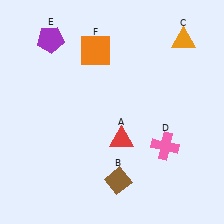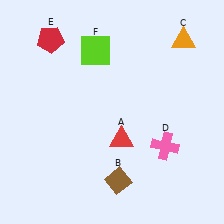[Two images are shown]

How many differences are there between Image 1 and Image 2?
There are 2 differences between the two images.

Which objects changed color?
E changed from purple to red. F changed from orange to lime.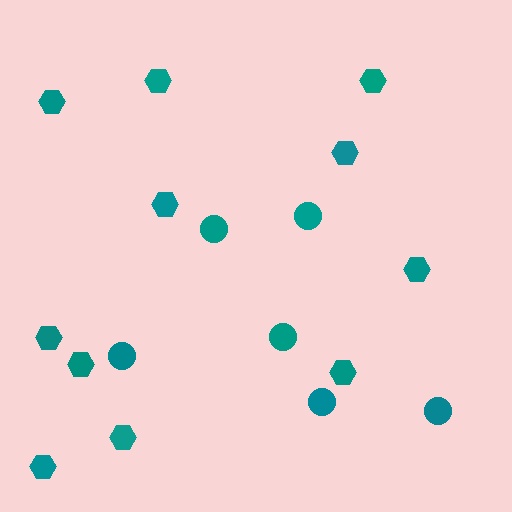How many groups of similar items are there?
There are 2 groups: one group of circles (6) and one group of hexagons (11).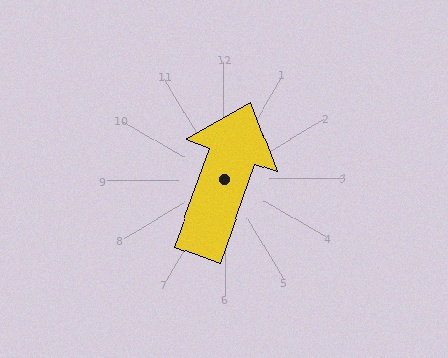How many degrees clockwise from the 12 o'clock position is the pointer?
Approximately 20 degrees.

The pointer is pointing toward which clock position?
Roughly 1 o'clock.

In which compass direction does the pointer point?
North.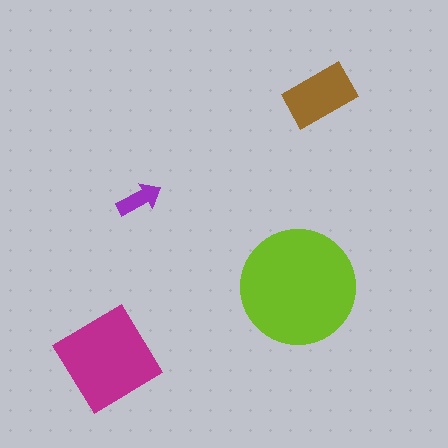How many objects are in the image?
There are 4 objects in the image.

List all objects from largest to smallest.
The lime circle, the magenta diamond, the brown rectangle, the purple arrow.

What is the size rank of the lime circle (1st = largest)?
1st.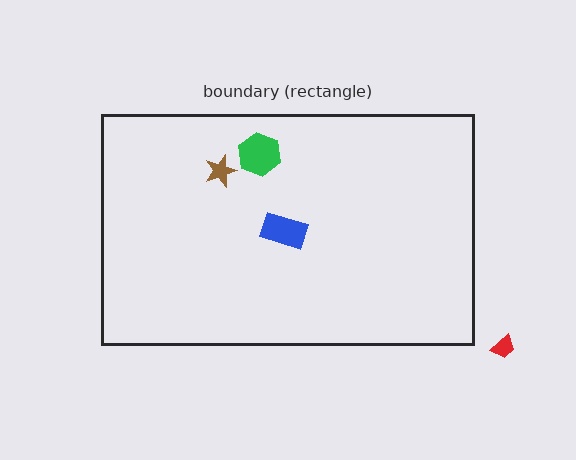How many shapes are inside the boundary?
3 inside, 1 outside.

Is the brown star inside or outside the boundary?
Inside.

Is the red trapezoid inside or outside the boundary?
Outside.